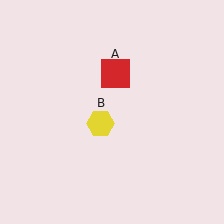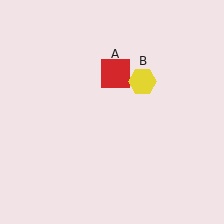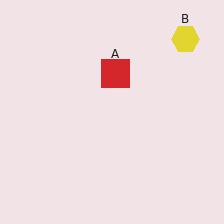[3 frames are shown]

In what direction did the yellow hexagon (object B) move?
The yellow hexagon (object B) moved up and to the right.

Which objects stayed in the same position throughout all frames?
Red square (object A) remained stationary.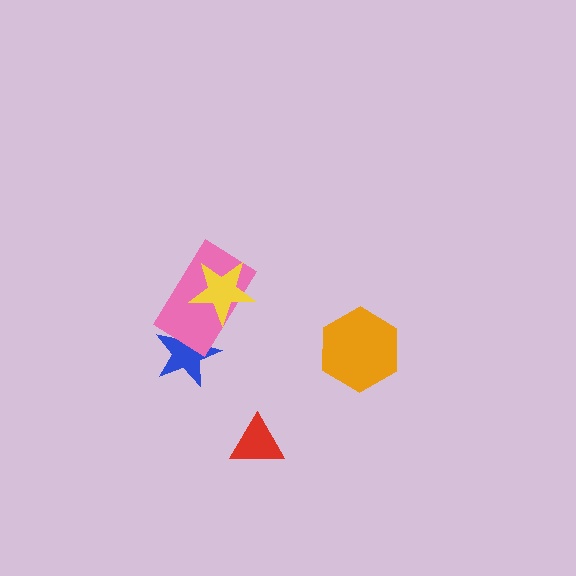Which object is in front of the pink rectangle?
The yellow star is in front of the pink rectangle.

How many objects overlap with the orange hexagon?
0 objects overlap with the orange hexagon.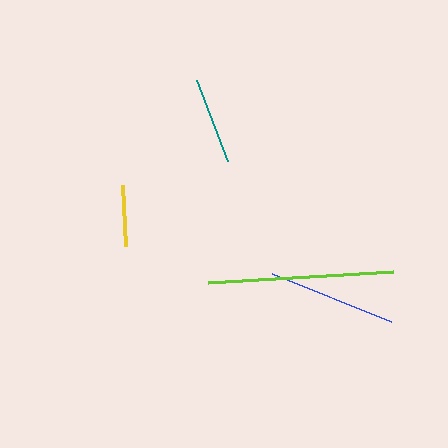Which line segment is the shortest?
The yellow line is the shortest at approximately 62 pixels.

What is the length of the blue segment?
The blue segment is approximately 128 pixels long.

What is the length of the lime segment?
The lime segment is approximately 185 pixels long.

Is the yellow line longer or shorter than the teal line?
The teal line is longer than the yellow line.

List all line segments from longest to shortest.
From longest to shortest: lime, blue, teal, yellow.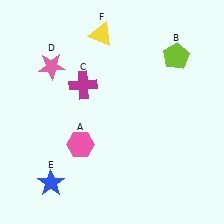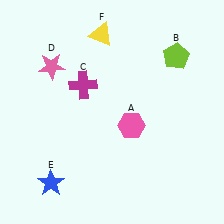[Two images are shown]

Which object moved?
The pink hexagon (A) moved right.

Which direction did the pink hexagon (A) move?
The pink hexagon (A) moved right.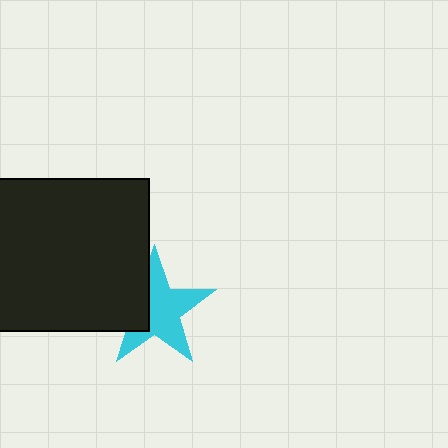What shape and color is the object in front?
The object in front is a black square.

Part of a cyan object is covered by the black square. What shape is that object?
It is a star.